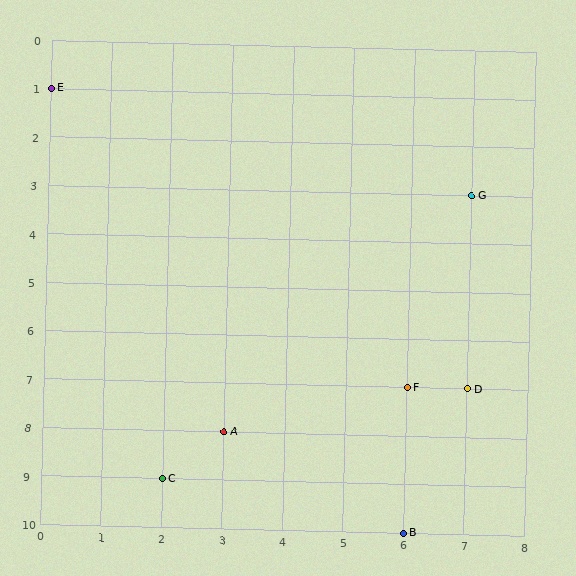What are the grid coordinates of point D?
Point D is at grid coordinates (7, 7).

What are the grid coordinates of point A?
Point A is at grid coordinates (3, 8).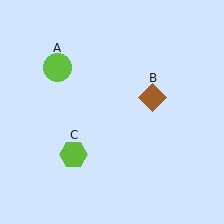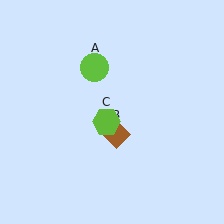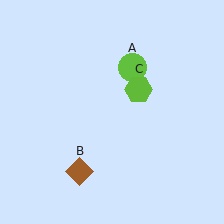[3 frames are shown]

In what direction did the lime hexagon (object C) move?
The lime hexagon (object C) moved up and to the right.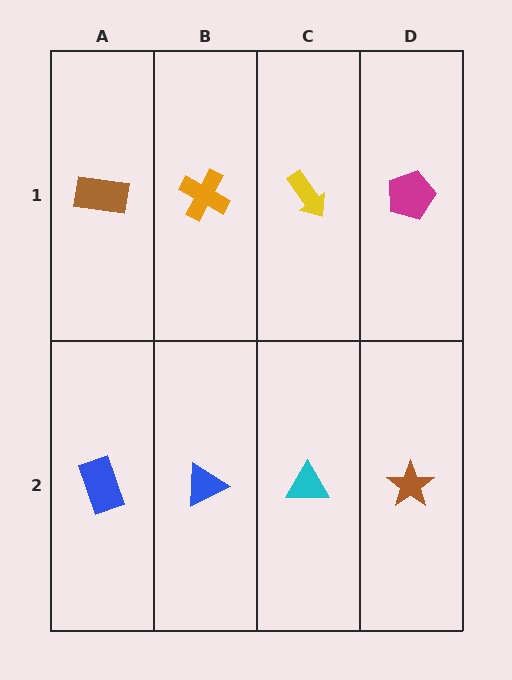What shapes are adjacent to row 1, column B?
A blue triangle (row 2, column B), a brown rectangle (row 1, column A), a yellow arrow (row 1, column C).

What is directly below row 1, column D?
A brown star.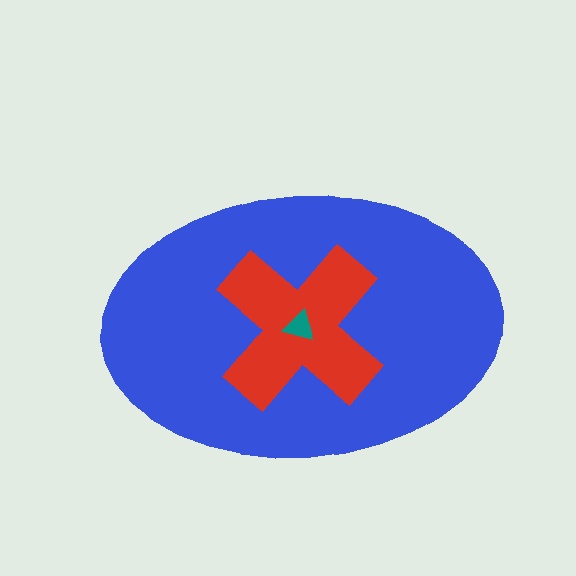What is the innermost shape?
The teal triangle.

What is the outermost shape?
The blue ellipse.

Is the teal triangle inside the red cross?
Yes.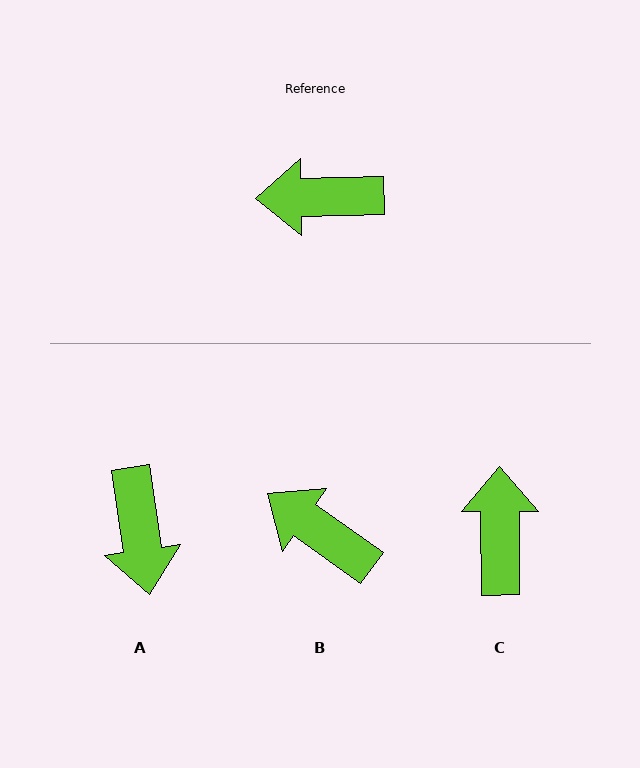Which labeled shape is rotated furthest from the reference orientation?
A, about 97 degrees away.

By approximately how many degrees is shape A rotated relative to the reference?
Approximately 97 degrees counter-clockwise.